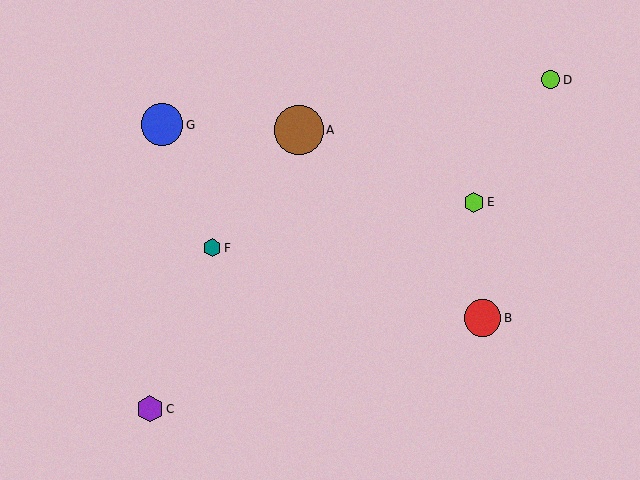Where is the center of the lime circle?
The center of the lime circle is at (551, 80).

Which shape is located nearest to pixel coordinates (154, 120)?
The blue circle (labeled G) at (162, 125) is nearest to that location.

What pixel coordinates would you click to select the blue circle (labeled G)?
Click at (162, 125) to select the blue circle G.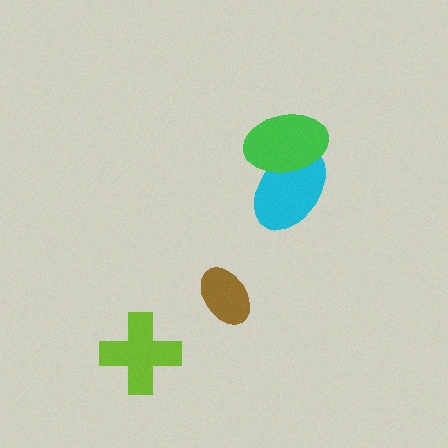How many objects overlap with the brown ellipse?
0 objects overlap with the brown ellipse.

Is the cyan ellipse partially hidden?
Yes, it is partially covered by another shape.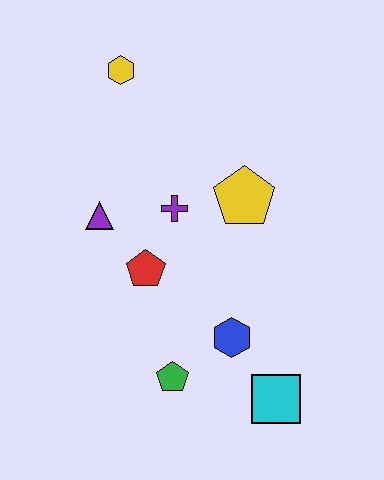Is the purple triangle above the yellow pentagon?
No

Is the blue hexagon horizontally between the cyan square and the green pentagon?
Yes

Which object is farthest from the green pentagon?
The yellow hexagon is farthest from the green pentagon.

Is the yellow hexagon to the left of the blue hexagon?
Yes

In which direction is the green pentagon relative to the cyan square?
The green pentagon is to the left of the cyan square.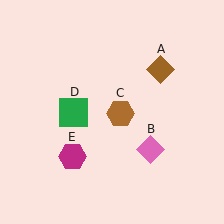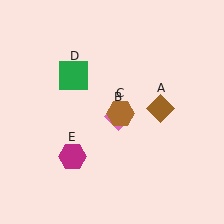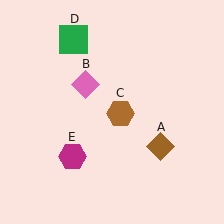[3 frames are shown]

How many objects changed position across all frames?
3 objects changed position: brown diamond (object A), pink diamond (object B), green square (object D).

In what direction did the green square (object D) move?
The green square (object D) moved up.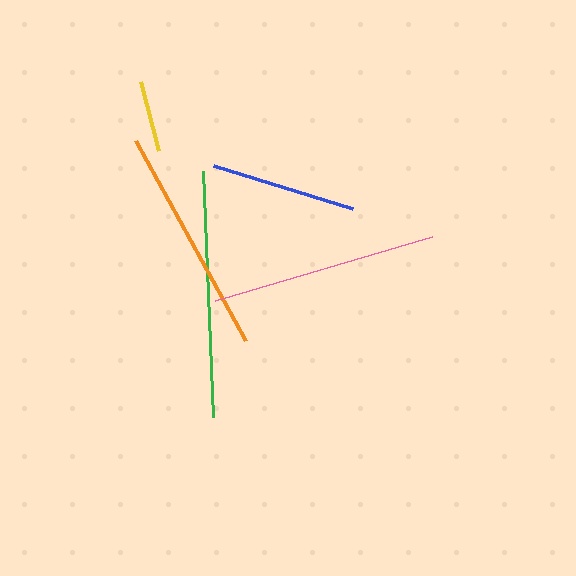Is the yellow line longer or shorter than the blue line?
The blue line is longer than the yellow line.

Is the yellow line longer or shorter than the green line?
The green line is longer than the yellow line.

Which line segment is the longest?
The green line is the longest at approximately 246 pixels.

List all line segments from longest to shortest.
From longest to shortest: green, orange, pink, blue, yellow.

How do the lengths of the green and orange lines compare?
The green and orange lines are approximately the same length.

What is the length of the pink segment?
The pink segment is approximately 227 pixels long.